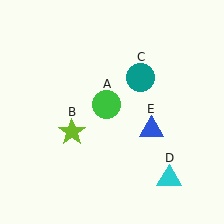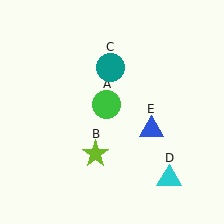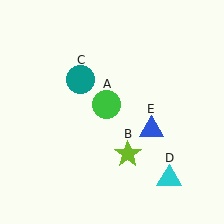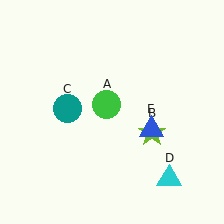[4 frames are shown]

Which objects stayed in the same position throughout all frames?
Green circle (object A) and cyan triangle (object D) and blue triangle (object E) remained stationary.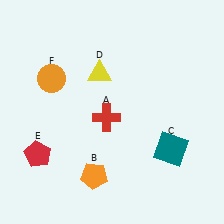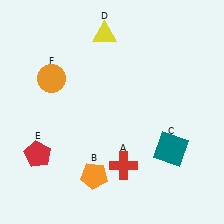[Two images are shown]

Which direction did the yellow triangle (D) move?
The yellow triangle (D) moved up.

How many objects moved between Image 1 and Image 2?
2 objects moved between the two images.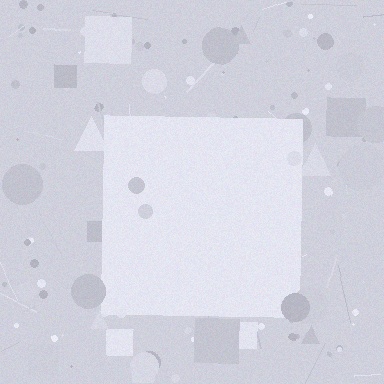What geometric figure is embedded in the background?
A square is embedded in the background.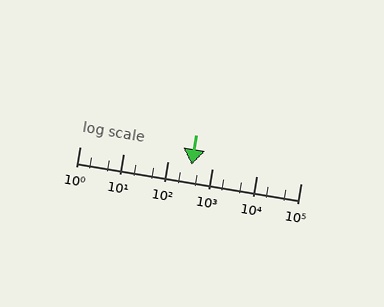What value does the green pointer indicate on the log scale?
The pointer indicates approximately 340.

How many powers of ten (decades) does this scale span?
The scale spans 5 decades, from 1 to 100000.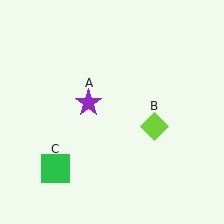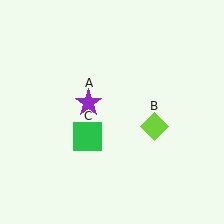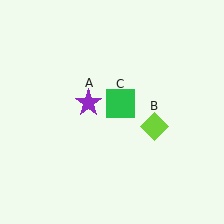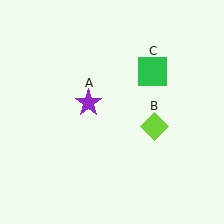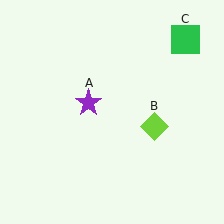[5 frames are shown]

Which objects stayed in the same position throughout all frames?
Purple star (object A) and lime diamond (object B) remained stationary.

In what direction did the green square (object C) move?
The green square (object C) moved up and to the right.